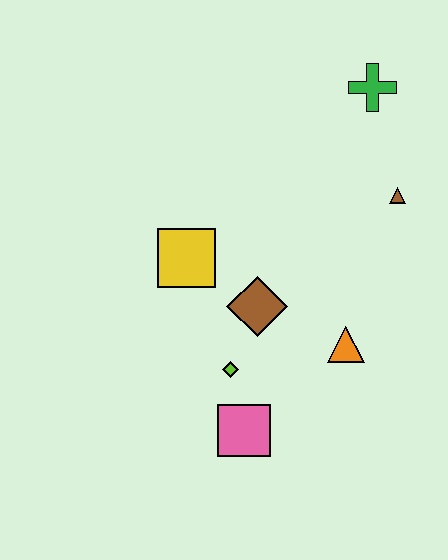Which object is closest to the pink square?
The lime diamond is closest to the pink square.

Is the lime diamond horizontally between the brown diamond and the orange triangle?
No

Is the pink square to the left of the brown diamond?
Yes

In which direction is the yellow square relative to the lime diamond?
The yellow square is above the lime diamond.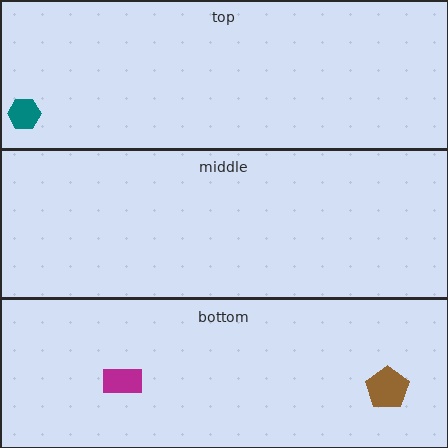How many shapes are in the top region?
1.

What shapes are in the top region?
The teal hexagon.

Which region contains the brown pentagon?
The bottom region.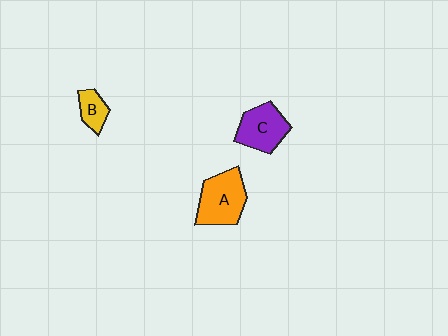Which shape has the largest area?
Shape A (orange).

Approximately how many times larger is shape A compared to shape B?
Approximately 2.4 times.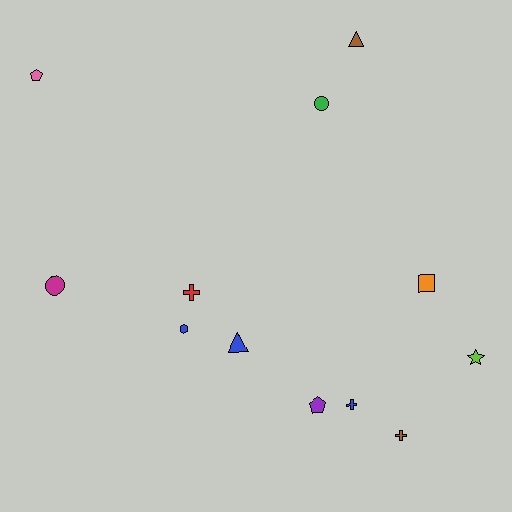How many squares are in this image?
There is 1 square.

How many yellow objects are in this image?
There are no yellow objects.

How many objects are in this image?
There are 12 objects.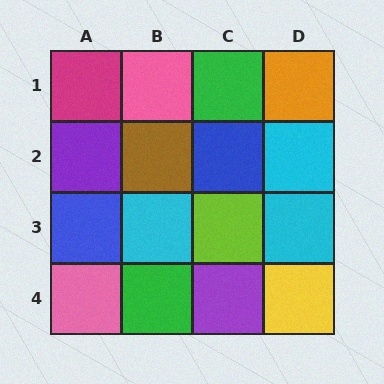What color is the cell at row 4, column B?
Green.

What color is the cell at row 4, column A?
Pink.